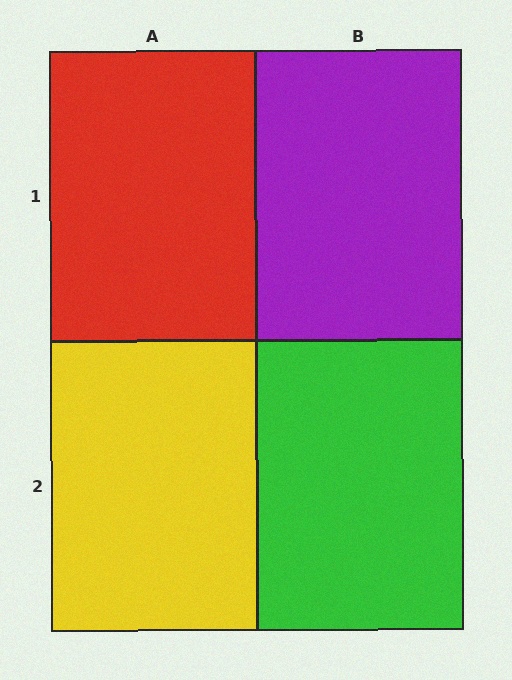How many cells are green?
1 cell is green.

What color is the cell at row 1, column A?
Red.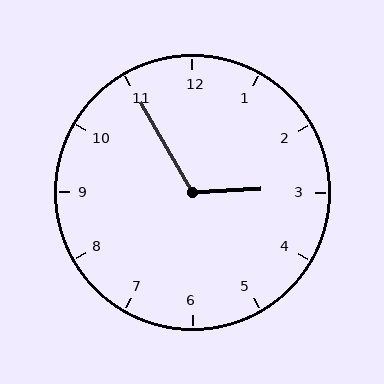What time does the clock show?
2:55.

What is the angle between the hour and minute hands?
Approximately 118 degrees.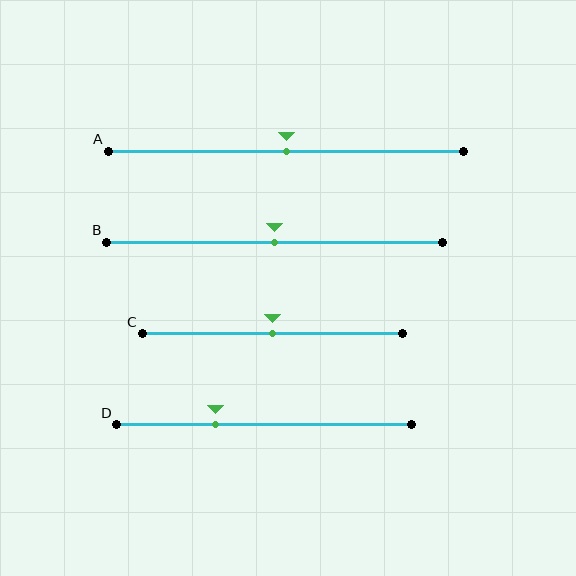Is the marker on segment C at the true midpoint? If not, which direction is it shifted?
Yes, the marker on segment C is at the true midpoint.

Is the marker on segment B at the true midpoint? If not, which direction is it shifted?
Yes, the marker on segment B is at the true midpoint.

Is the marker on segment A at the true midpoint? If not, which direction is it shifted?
Yes, the marker on segment A is at the true midpoint.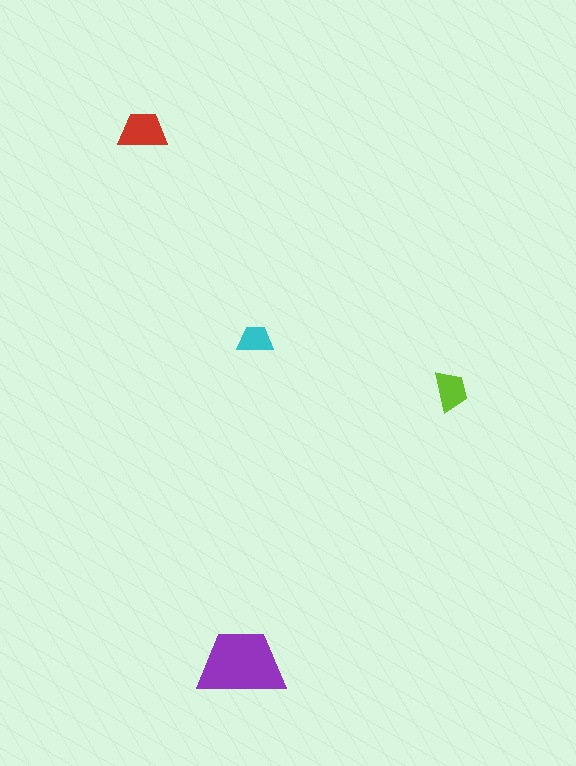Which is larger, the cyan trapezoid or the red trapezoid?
The red one.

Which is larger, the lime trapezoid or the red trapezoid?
The red one.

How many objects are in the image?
There are 4 objects in the image.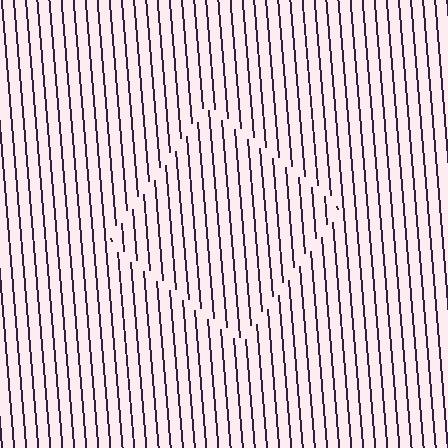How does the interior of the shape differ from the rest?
The interior of the shape contains the same grating, shifted by half a period — the contour is defined by the phase discontinuity where line-ends from the inner and outer gratings abut.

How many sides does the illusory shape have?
4 sides — the line-ends trace a square.